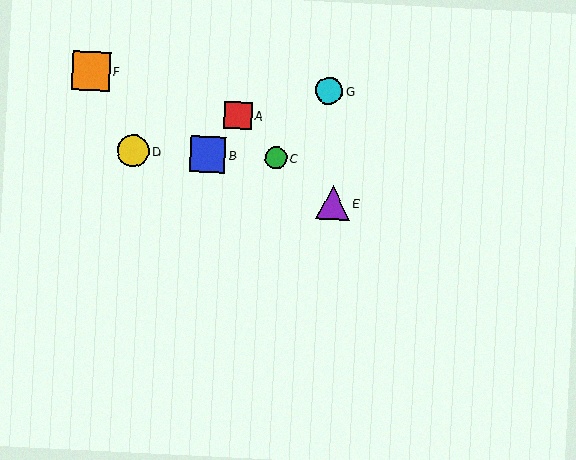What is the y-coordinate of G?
Object G is at y≈91.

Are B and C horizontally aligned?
Yes, both are at y≈155.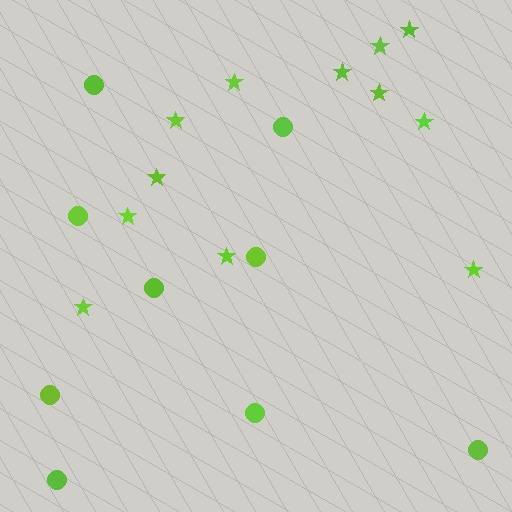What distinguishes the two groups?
There are 2 groups: one group of stars (12) and one group of circles (9).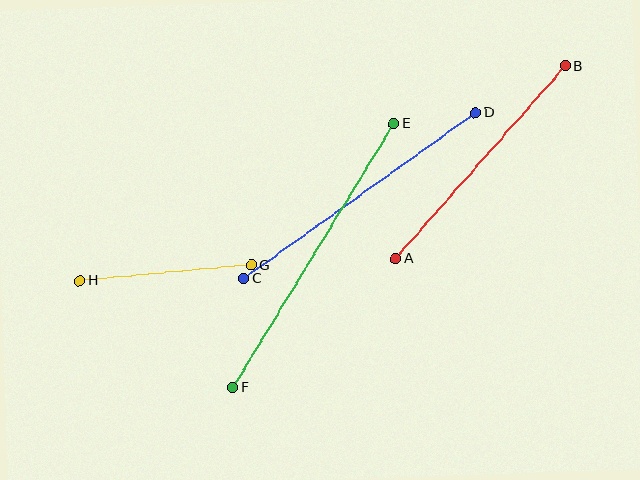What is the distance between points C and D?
The distance is approximately 284 pixels.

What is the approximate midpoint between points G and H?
The midpoint is at approximately (166, 273) pixels.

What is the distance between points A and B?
The distance is approximately 257 pixels.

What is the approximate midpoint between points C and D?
The midpoint is at approximately (360, 196) pixels.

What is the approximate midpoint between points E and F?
The midpoint is at approximately (313, 255) pixels.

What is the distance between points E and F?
The distance is approximately 309 pixels.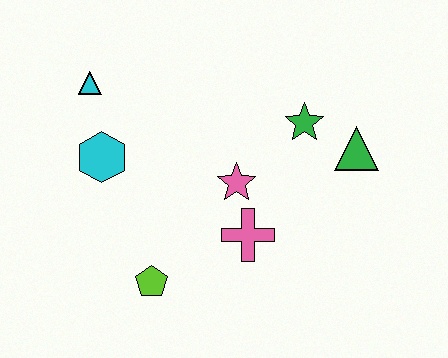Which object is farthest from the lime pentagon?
The green triangle is farthest from the lime pentagon.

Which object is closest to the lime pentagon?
The pink cross is closest to the lime pentagon.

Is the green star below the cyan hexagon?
No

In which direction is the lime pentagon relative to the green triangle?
The lime pentagon is to the left of the green triangle.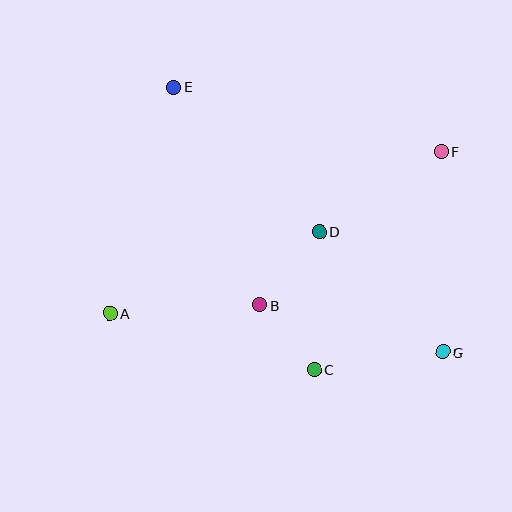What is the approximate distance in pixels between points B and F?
The distance between B and F is approximately 237 pixels.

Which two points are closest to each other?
Points B and C are closest to each other.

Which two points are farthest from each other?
Points E and G are farthest from each other.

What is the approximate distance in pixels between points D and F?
The distance between D and F is approximately 146 pixels.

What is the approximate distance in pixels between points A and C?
The distance between A and C is approximately 212 pixels.